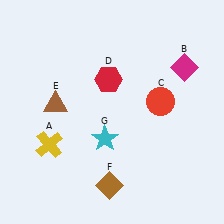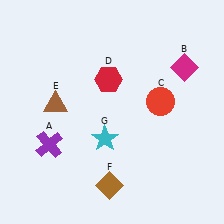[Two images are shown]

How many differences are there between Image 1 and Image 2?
There is 1 difference between the two images.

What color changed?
The cross (A) changed from yellow in Image 1 to purple in Image 2.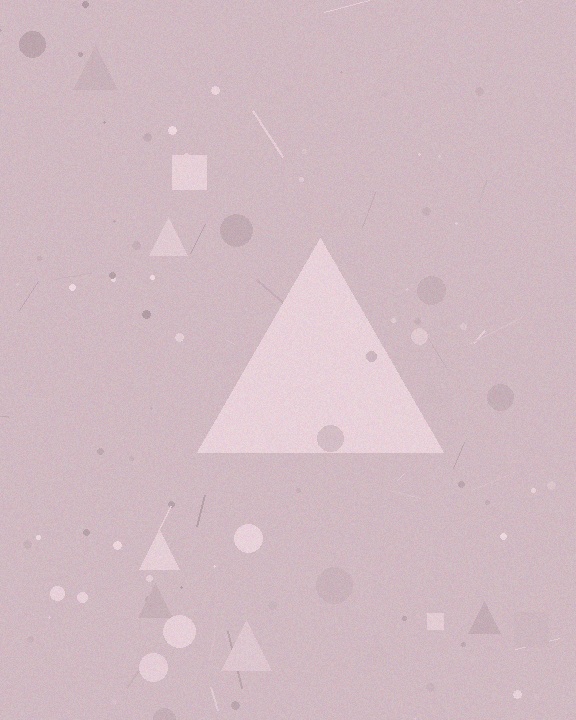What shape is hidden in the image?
A triangle is hidden in the image.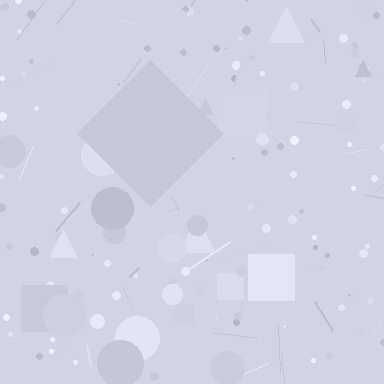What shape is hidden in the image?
A diamond is hidden in the image.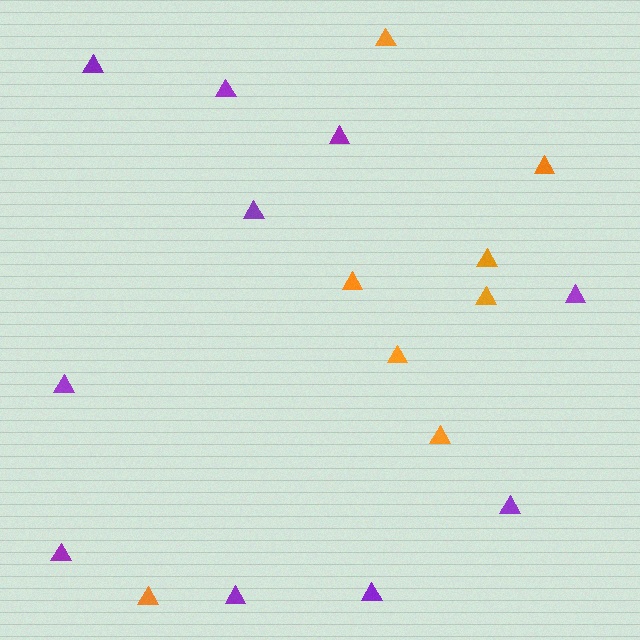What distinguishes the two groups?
There are 2 groups: one group of orange triangles (8) and one group of purple triangles (10).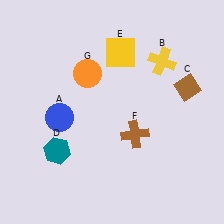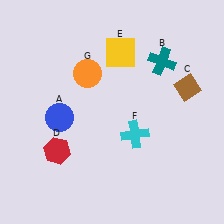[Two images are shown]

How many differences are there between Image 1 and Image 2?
There are 3 differences between the two images.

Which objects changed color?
B changed from yellow to teal. D changed from teal to red. F changed from brown to cyan.